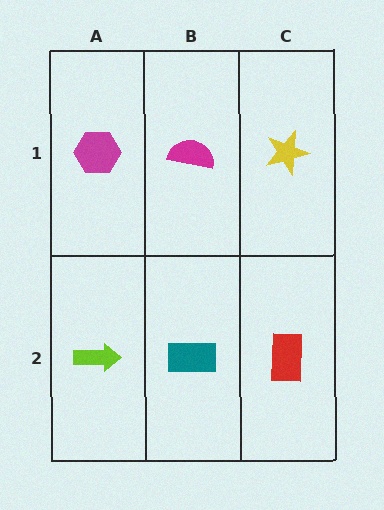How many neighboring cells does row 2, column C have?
2.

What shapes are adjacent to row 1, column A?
A lime arrow (row 2, column A), a magenta semicircle (row 1, column B).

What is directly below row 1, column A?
A lime arrow.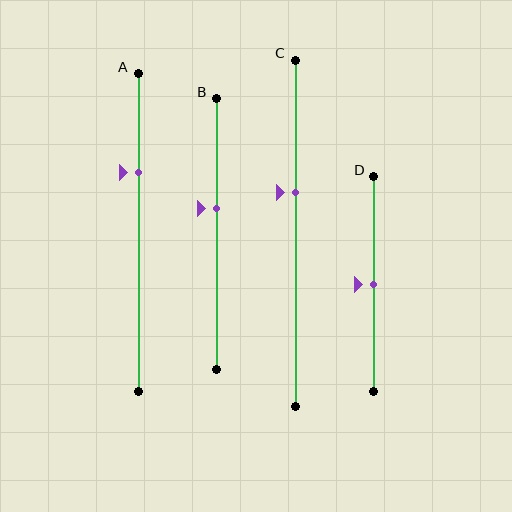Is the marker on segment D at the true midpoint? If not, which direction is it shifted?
Yes, the marker on segment D is at the true midpoint.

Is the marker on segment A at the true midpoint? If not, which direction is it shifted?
No, the marker on segment A is shifted upward by about 19% of the segment length.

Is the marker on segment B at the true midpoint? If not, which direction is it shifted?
No, the marker on segment B is shifted upward by about 10% of the segment length.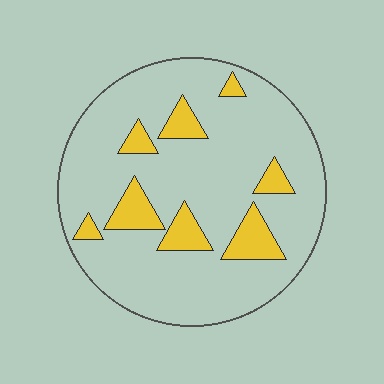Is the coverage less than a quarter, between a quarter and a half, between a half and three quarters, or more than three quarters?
Less than a quarter.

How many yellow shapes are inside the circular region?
8.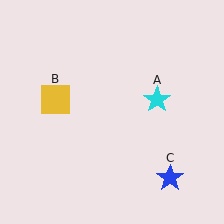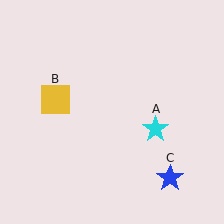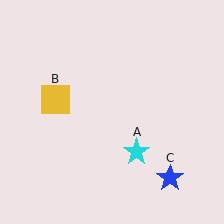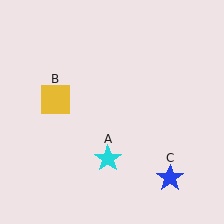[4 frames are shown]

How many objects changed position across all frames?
1 object changed position: cyan star (object A).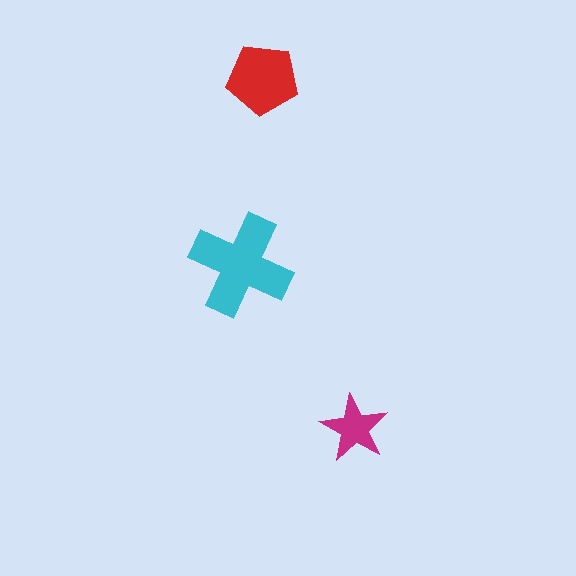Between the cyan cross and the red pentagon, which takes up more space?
The cyan cross.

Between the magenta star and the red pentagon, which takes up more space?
The red pentagon.